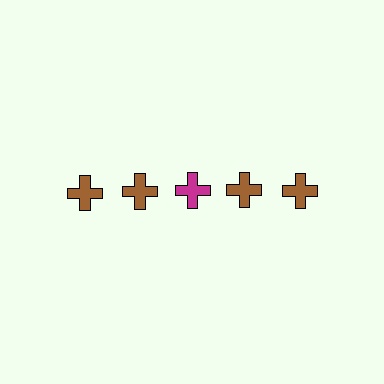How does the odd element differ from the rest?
It has a different color: magenta instead of brown.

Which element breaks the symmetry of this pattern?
The magenta cross in the top row, center column breaks the symmetry. All other shapes are brown crosses.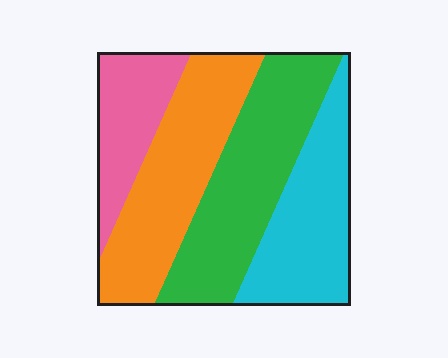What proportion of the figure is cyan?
Cyan takes up about one quarter (1/4) of the figure.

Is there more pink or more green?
Green.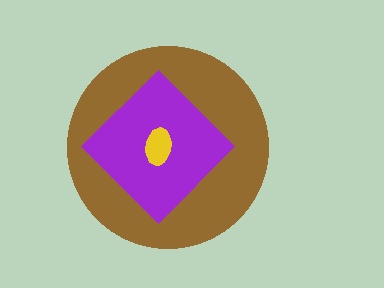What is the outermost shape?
The brown circle.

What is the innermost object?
The yellow ellipse.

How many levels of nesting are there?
3.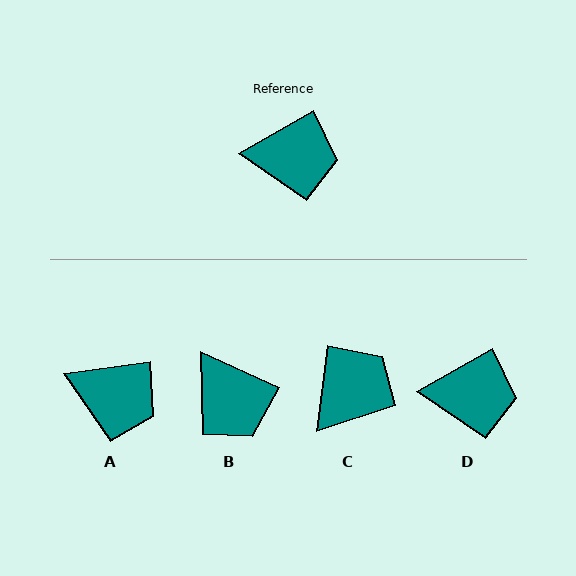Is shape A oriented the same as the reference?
No, it is off by about 22 degrees.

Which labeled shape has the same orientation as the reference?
D.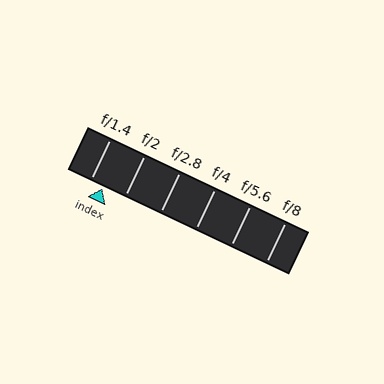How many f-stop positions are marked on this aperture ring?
There are 6 f-stop positions marked.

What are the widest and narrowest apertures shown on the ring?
The widest aperture shown is f/1.4 and the narrowest is f/8.